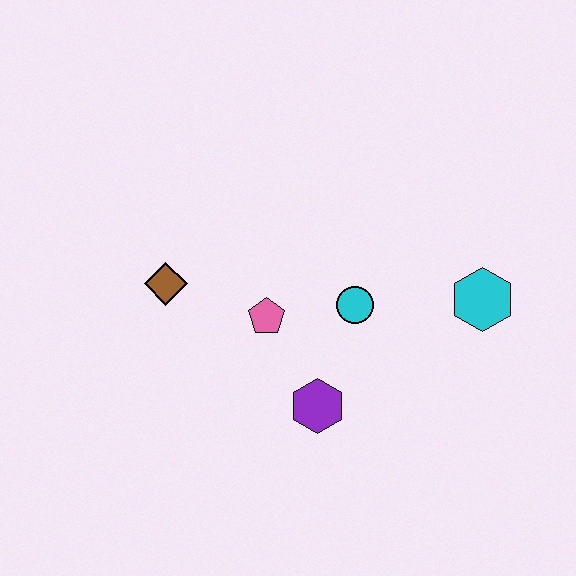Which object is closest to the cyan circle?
The pink pentagon is closest to the cyan circle.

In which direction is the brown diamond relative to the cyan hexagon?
The brown diamond is to the left of the cyan hexagon.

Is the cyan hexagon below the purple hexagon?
No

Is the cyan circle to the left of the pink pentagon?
No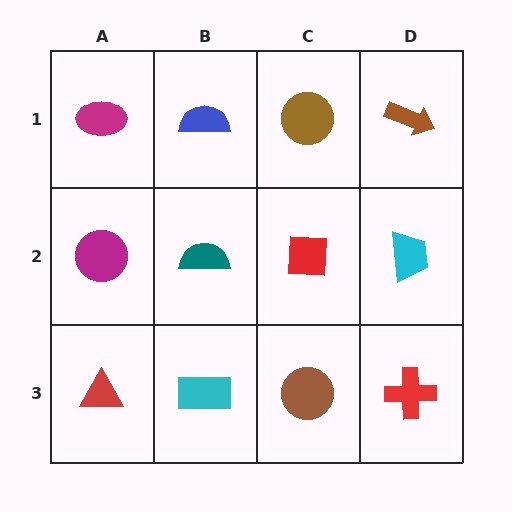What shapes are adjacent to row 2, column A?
A magenta ellipse (row 1, column A), a red triangle (row 3, column A), a teal semicircle (row 2, column B).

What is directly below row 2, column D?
A red cross.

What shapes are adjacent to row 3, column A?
A magenta circle (row 2, column A), a cyan rectangle (row 3, column B).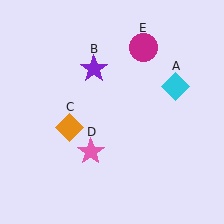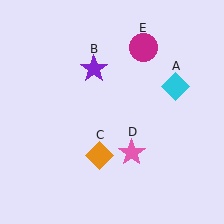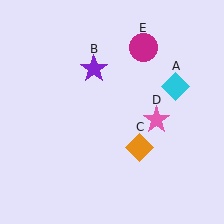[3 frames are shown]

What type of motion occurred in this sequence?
The orange diamond (object C), pink star (object D) rotated counterclockwise around the center of the scene.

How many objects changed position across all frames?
2 objects changed position: orange diamond (object C), pink star (object D).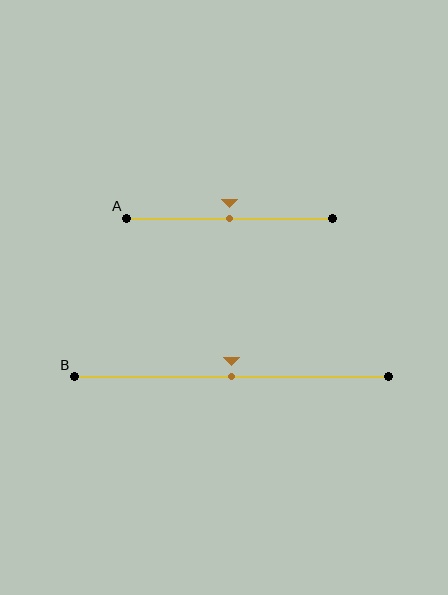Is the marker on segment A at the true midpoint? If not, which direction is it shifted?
Yes, the marker on segment A is at the true midpoint.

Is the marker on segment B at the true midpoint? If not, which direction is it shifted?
Yes, the marker on segment B is at the true midpoint.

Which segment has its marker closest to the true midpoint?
Segment A has its marker closest to the true midpoint.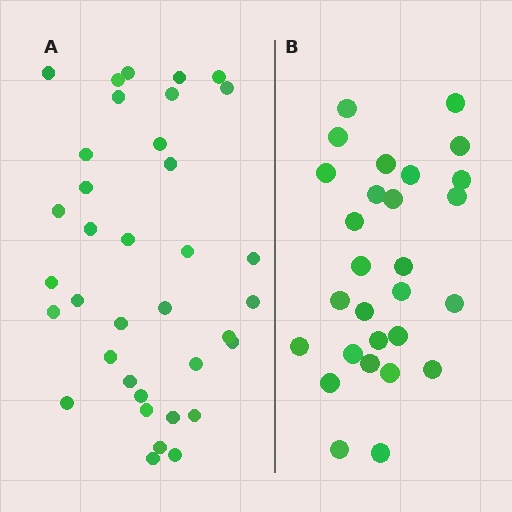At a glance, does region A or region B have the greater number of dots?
Region A (the left region) has more dots.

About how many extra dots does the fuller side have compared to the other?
Region A has roughly 8 or so more dots than region B.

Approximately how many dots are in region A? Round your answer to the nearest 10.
About 40 dots. (The exact count is 36, which rounds to 40.)